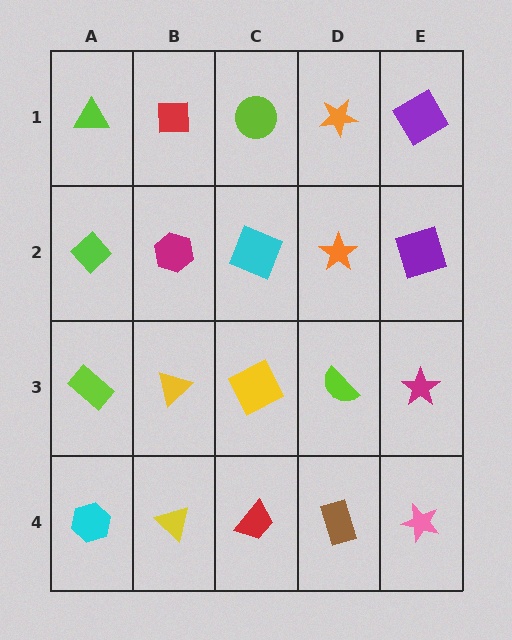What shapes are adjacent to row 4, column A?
A lime rectangle (row 3, column A), a yellow triangle (row 4, column B).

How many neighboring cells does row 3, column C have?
4.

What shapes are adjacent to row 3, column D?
An orange star (row 2, column D), a brown rectangle (row 4, column D), a yellow square (row 3, column C), a magenta star (row 3, column E).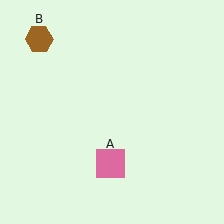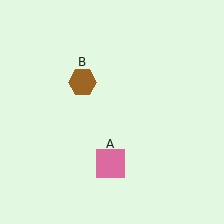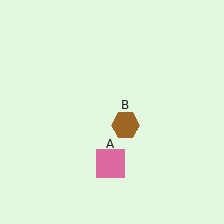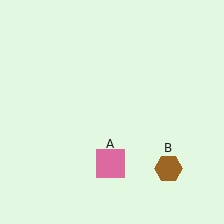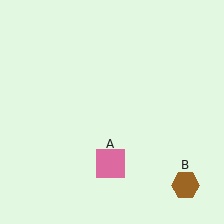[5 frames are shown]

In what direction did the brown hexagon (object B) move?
The brown hexagon (object B) moved down and to the right.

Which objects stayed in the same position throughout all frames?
Pink square (object A) remained stationary.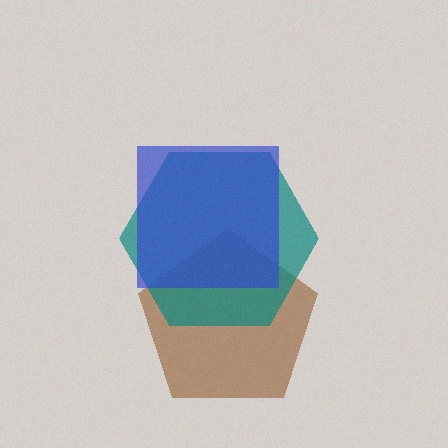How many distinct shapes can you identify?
There are 3 distinct shapes: a brown pentagon, a teal hexagon, a blue square.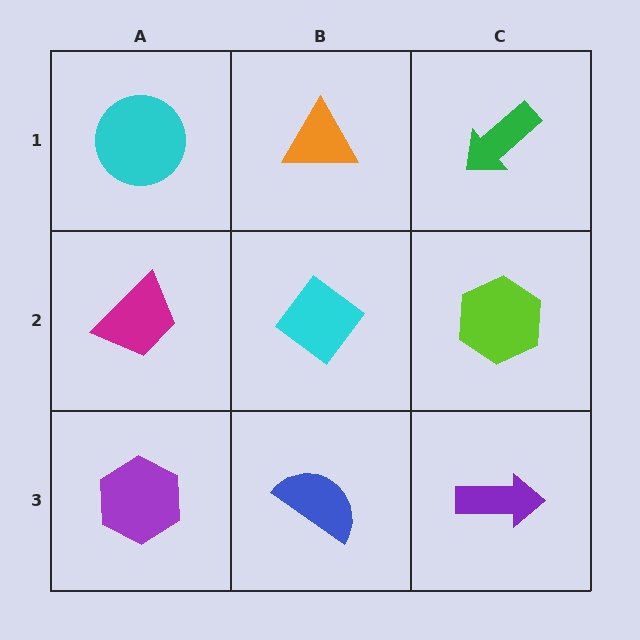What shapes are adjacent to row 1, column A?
A magenta trapezoid (row 2, column A), an orange triangle (row 1, column B).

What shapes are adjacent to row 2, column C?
A green arrow (row 1, column C), a purple arrow (row 3, column C), a cyan diamond (row 2, column B).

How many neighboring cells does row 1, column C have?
2.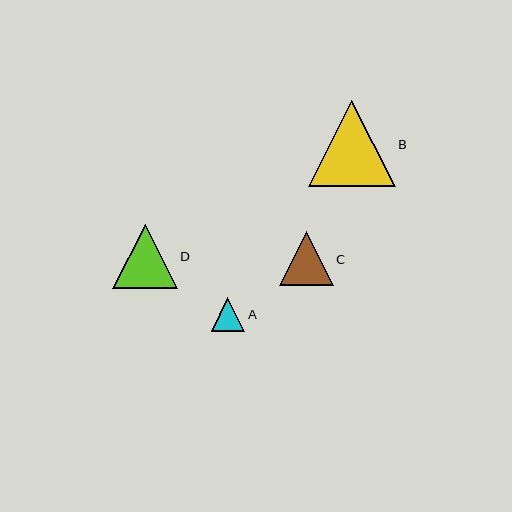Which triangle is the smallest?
Triangle A is the smallest with a size of approximately 33 pixels.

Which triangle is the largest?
Triangle B is the largest with a size of approximately 87 pixels.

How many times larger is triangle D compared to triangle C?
Triangle D is approximately 1.2 times the size of triangle C.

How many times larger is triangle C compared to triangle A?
Triangle C is approximately 1.6 times the size of triangle A.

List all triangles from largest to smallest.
From largest to smallest: B, D, C, A.